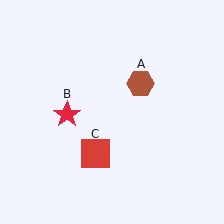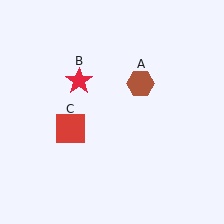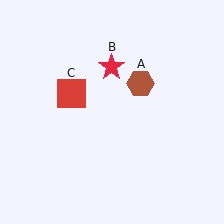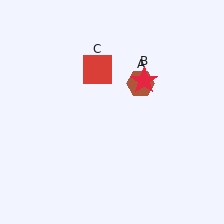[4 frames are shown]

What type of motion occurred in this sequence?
The red star (object B), red square (object C) rotated clockwise around the center of the scene.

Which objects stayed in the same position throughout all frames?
Brown hexagon (object A) remained stationary.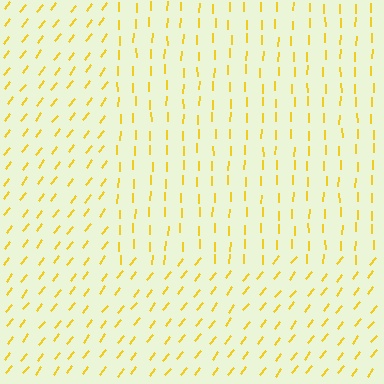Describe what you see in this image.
The image is filled with small yellow line segments. A rectangle region in the image has lines oriented differently from the surrounding lines, creating a visible texture boundary.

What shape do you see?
I see a rectangle.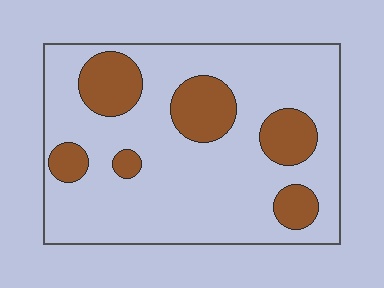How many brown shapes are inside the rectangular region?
6.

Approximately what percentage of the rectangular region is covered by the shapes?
Approximately 20%.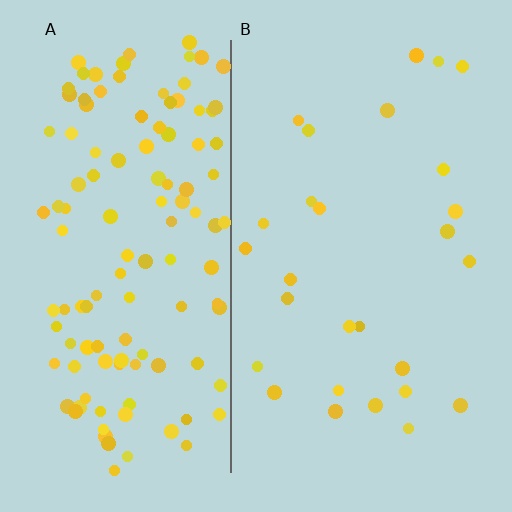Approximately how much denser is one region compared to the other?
Approximately 4.4× — region A over region B.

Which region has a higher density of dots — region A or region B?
A (the left).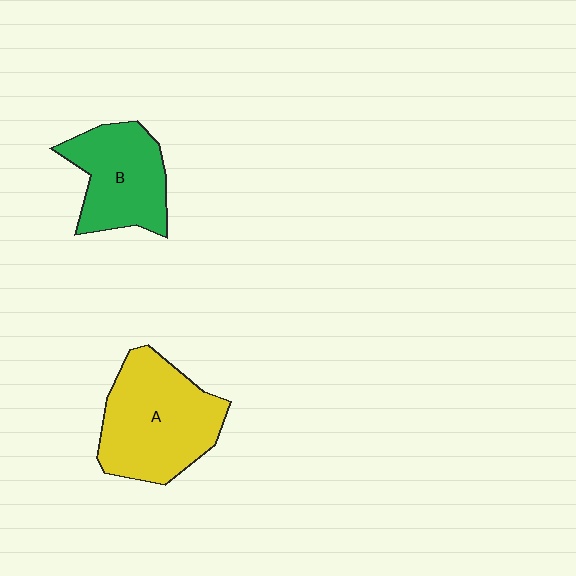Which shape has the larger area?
Shape A (yellow).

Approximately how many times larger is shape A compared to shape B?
Approximately 1.4 times.